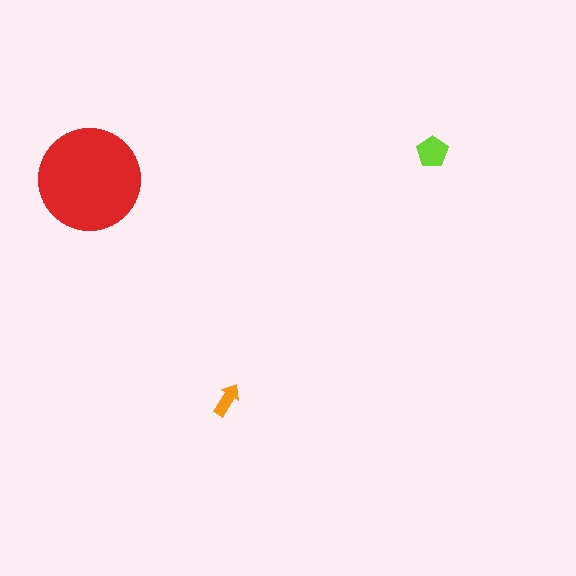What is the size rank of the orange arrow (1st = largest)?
3rd.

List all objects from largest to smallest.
The red circle, the lime pentagon, the orange arrow.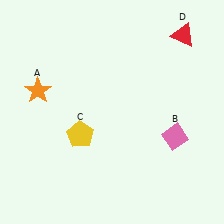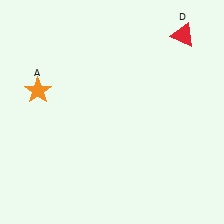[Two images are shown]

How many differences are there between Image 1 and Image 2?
There are 2 differences between the two images.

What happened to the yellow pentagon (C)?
The yellow pentagon (C) was removed in Image 2. It was in the bottom-left area of Image 1.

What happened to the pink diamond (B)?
The pink diamond (B) was removed in Image 2. It was in the bottom-right area of Image 1.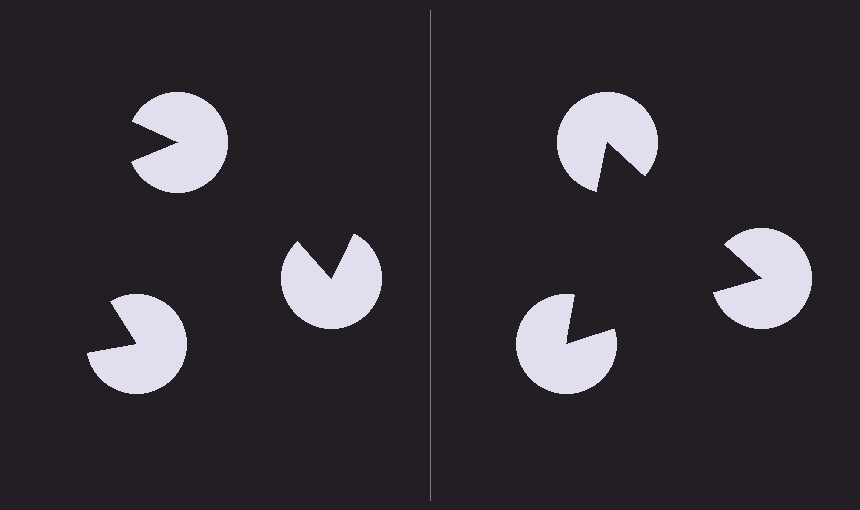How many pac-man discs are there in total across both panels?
6 — 3 on each side.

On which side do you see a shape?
An illusory triangle appears on the right side. On the left side the wedge cuts are rotated, so no coherent shape forms.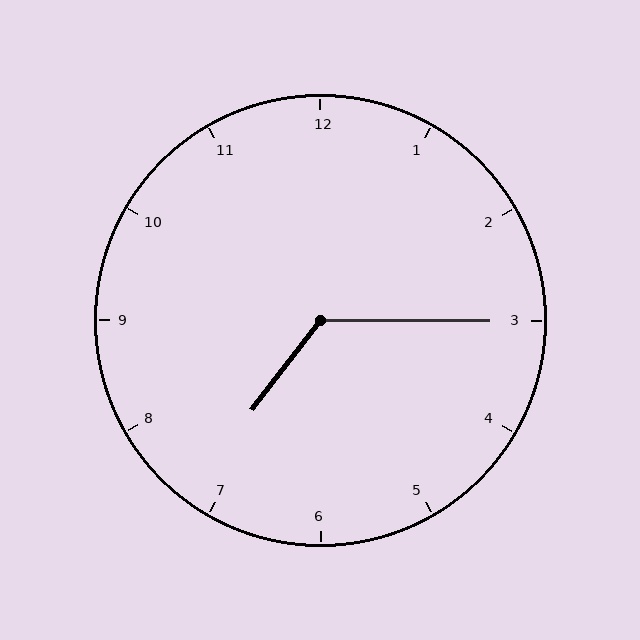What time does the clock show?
7:15.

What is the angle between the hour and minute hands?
Approximately 128 degrees.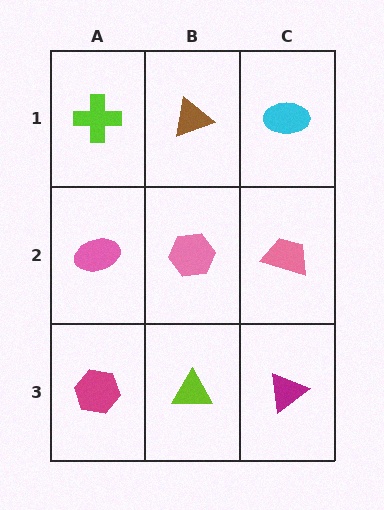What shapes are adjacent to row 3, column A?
A pink ellipse (row 2, column A), a lime triangle (row 3, column B).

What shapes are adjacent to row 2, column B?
A brown triangle (row 1, column B), a lime triangle (row 3, column B), a pink ellipse (row 2, column A), a pink trapezoid (row 2, column C).